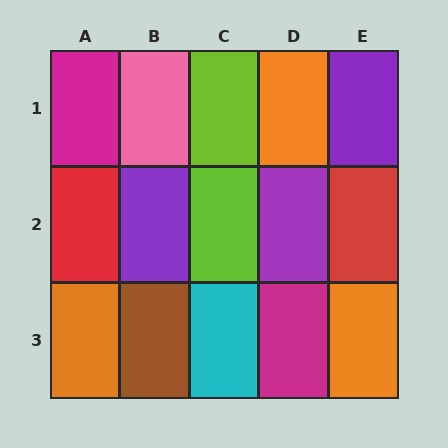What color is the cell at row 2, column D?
Purple.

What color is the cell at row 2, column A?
Red.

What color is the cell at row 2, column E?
Red.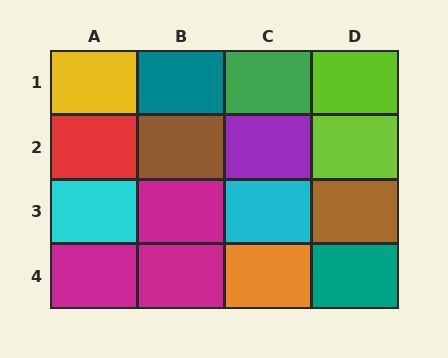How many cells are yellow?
1 cell is yellow.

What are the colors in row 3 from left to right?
Cyan, magenta, cyan, brown.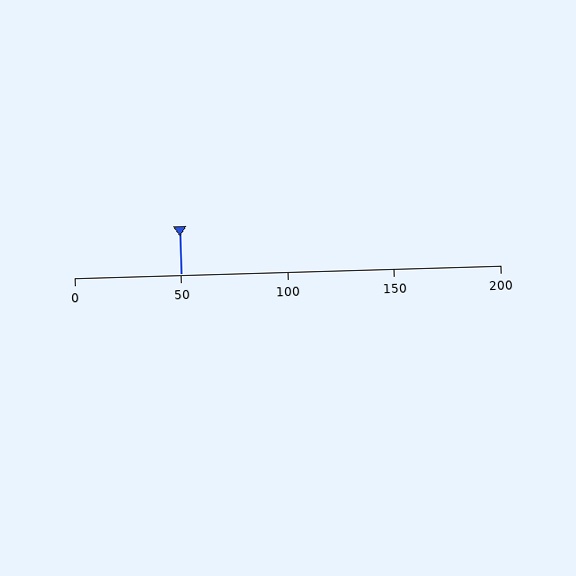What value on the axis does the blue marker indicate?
The marker indicates approximately 50.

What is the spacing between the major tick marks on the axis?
The major ticks are spaced 50 apart.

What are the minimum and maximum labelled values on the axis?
The axis runs from 0 to 200.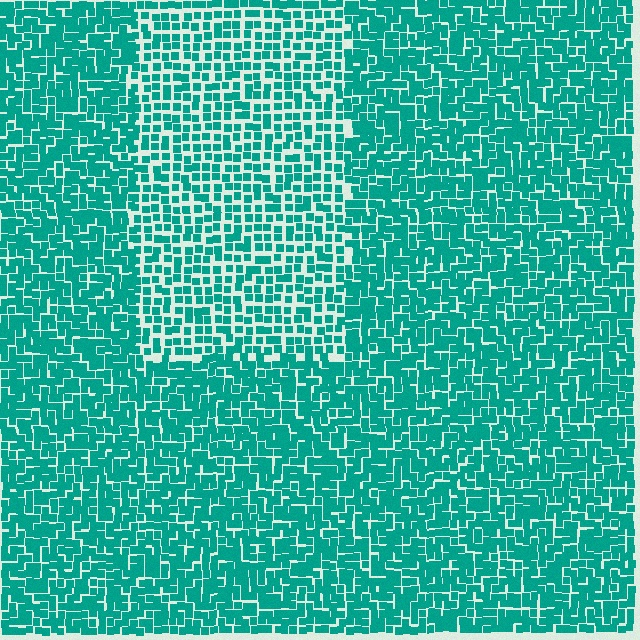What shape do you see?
I see a rectangle.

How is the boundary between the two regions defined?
The boundary is defined by a change in element density (approximately 1.6x ratio). All elements are the same color, size, and shape.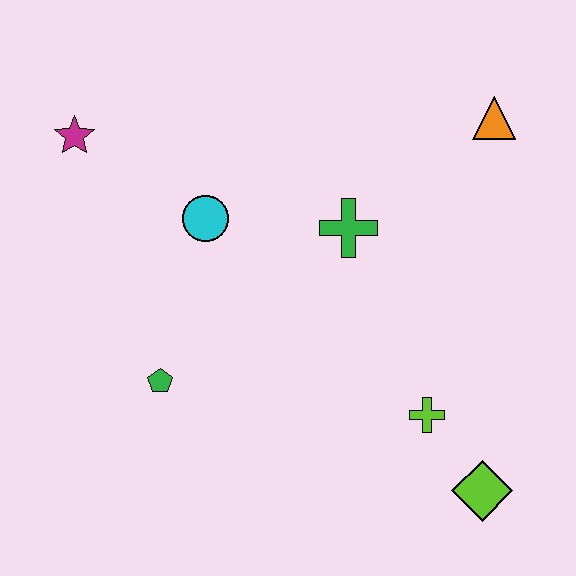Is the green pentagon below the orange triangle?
Yes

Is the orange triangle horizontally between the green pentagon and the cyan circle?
No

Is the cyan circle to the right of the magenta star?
Yes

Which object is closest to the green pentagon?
The cyan circle is closest to the green pentagon.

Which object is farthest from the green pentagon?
The orange triangle is farthest from the green pentagon.